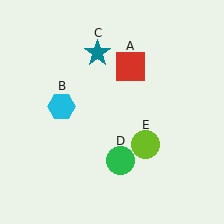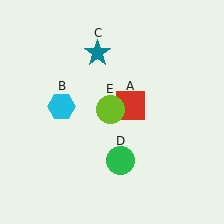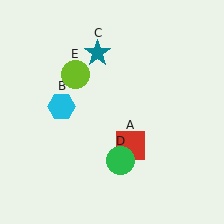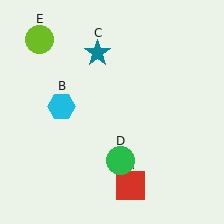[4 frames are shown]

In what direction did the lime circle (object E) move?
The lime circle (object E) moved up and to the left.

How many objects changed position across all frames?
2 objects changed position: red square (object A), lime circle (object E).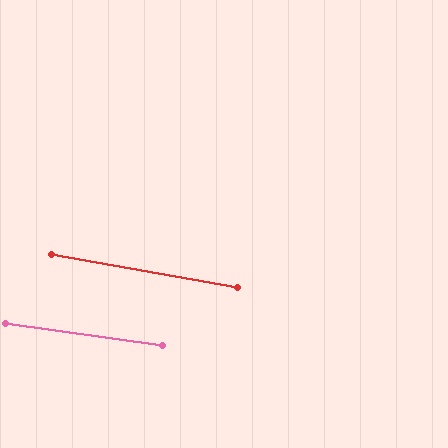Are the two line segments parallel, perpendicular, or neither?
Parallel — their directions differ by only 1.8°.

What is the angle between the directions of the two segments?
Approximately 2 degrees.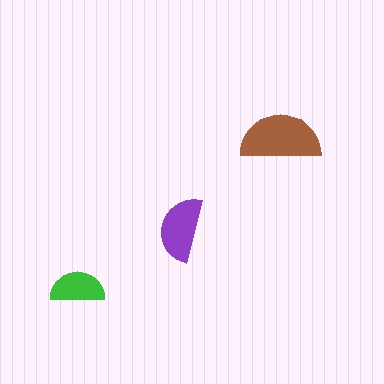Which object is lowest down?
The green semicircle is bottommost.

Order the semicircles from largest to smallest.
the brown one, the purple one, the green one.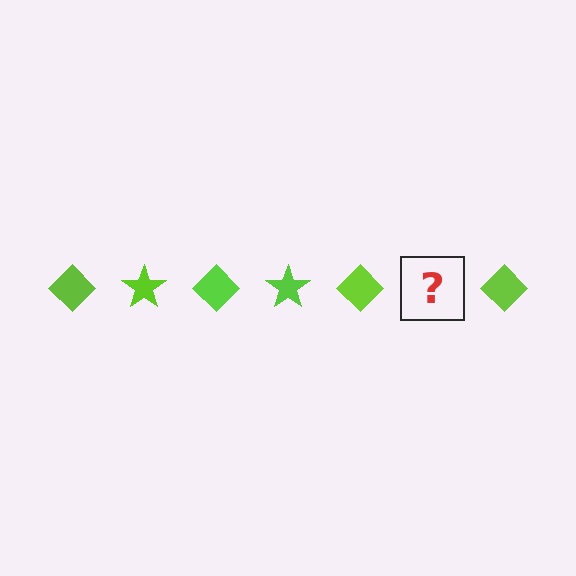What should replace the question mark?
The question mark should be replaced with a lime star.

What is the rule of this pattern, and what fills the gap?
The rule is that the pattern cycles through diamond, star shapes in lime. The gap should be filled with a lime star.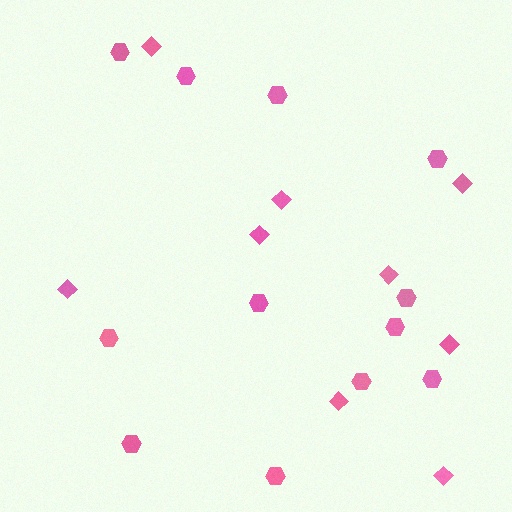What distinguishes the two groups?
There are 2 groups: one group of diamonds (9) and one group of hexagons (12).